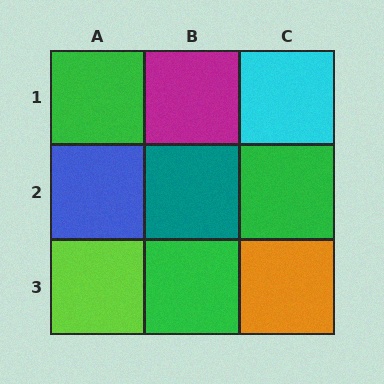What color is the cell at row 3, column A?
Lime.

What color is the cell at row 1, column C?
Cyan.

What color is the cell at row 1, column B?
Magenta.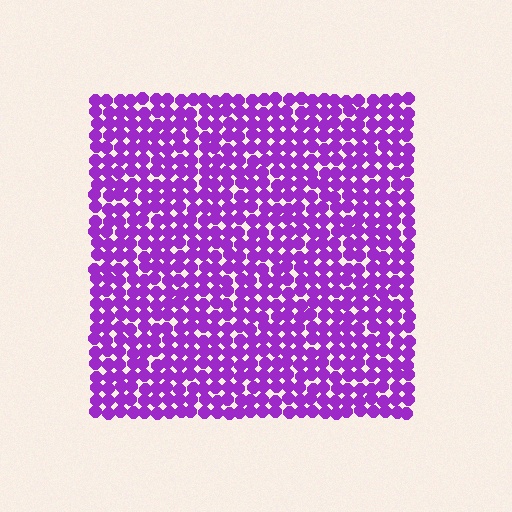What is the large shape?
The large shape is a square.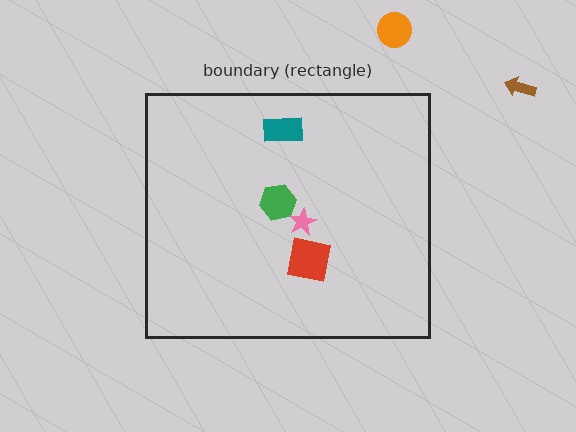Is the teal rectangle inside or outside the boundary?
Inside.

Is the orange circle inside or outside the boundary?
Outside.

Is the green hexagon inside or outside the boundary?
Inside.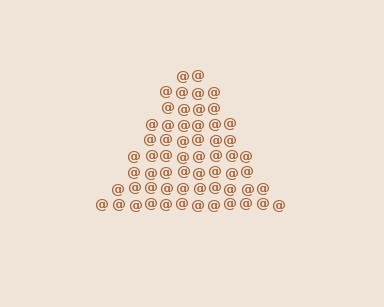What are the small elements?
The small elements are at signs.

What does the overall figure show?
The overall figure shows a triangle.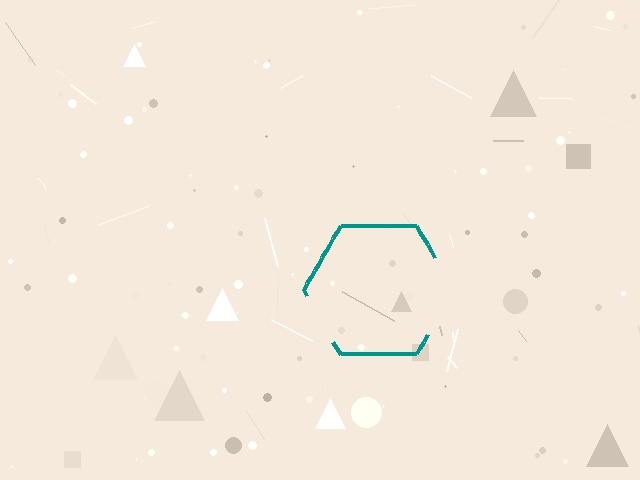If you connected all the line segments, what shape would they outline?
They would outline a hexagon.